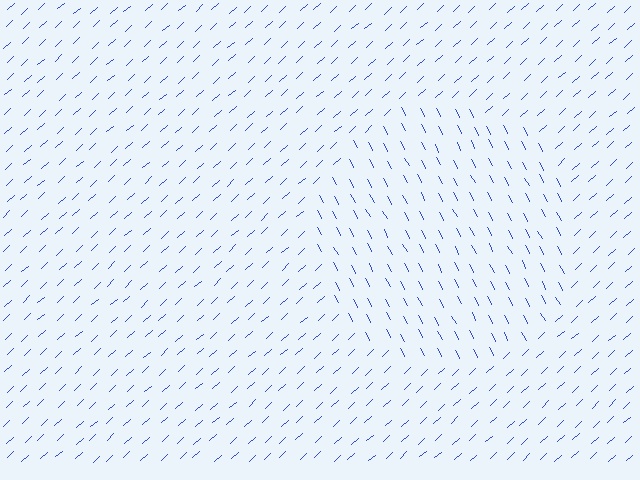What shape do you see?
I see a circle.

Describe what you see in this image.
The image is filled with small blue line segments. A circle region in the image has lines oriented differently from the surrounding lines, creating a visible texture boundary.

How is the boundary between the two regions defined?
The boundary is defined purely by a change in line orientation (approximately 75 degrees difference). All lines are the same color and thickness.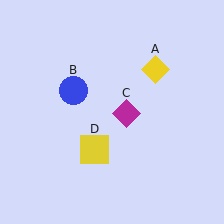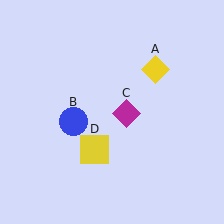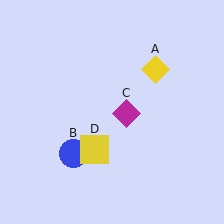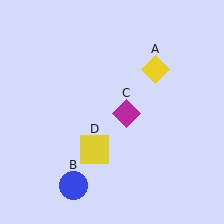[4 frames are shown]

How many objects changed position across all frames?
1 object changed position: blue circle (object B).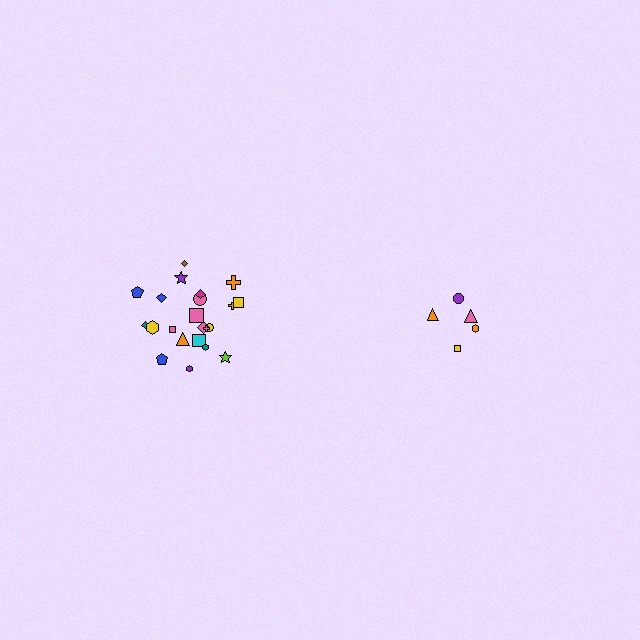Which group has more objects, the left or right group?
The left group.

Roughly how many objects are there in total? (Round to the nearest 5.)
Roughly 25 objects in total.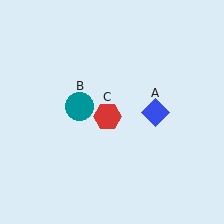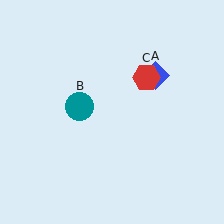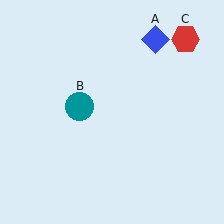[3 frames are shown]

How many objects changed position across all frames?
2 objects changed position: blue diamond (object A), red hexagon (object C).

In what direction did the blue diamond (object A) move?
The blue diamond (object A) moved up.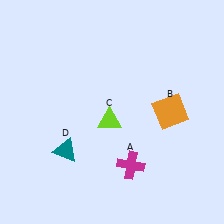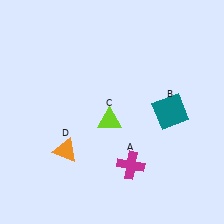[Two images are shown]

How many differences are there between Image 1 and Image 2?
There are 2 differences between the two images.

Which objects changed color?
B changed from orange to teal. D changed from teal to orange.